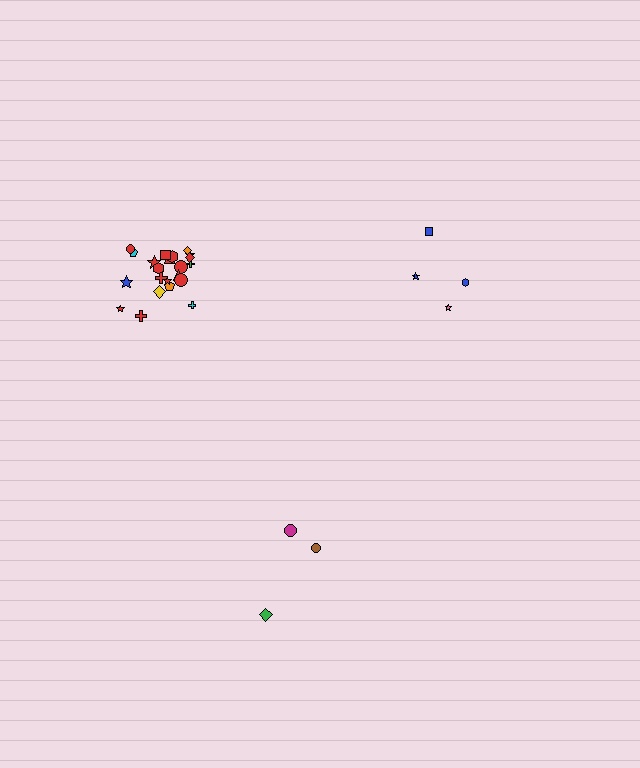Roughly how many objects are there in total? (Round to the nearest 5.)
Roughly 30 objects in total.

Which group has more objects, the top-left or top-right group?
The top-left group.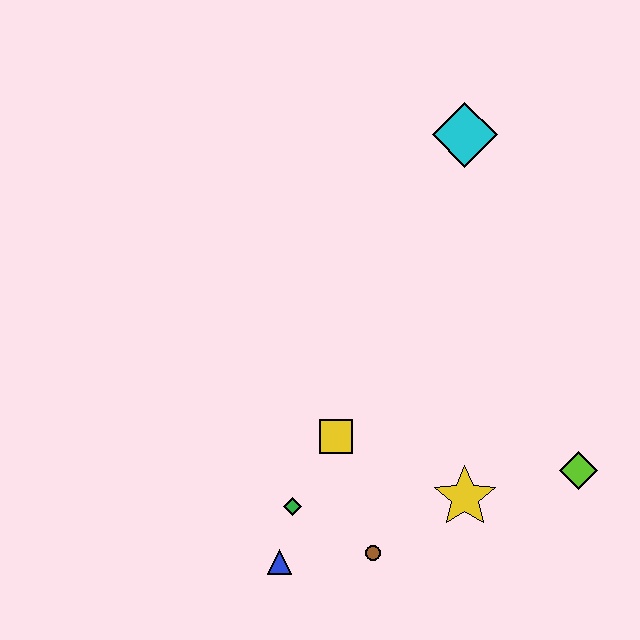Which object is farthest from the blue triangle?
The cyan diamond is farthest from the blue triangle.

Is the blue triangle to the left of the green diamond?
Yes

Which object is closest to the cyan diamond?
The yellow square is closest to the cyan diamond.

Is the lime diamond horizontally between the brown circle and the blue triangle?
No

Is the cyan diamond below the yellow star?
No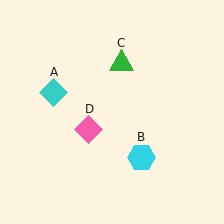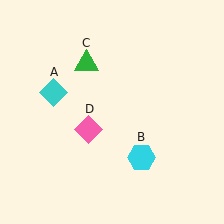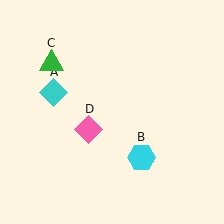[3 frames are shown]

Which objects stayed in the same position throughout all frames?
Cyan diamond (object A) and cyan hexagon (object B) and pink diamond (object D) remained stationary.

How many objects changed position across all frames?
1 object changed position: green triangle (object C).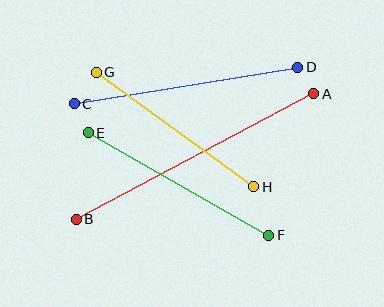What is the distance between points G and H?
The distance is approximately 195 pixels.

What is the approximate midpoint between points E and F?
The midpoint is at approximately (178, 184) pixels.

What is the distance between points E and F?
The distance is approximately 208 pixels.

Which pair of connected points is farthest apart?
Points A and B are farthest apart.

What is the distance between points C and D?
The distance is approximately 227 pixels.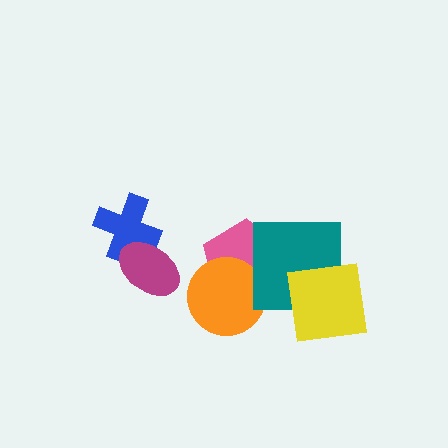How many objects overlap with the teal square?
2 objects overlap with the teal square.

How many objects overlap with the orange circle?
1 object overlaps with the orange circle.